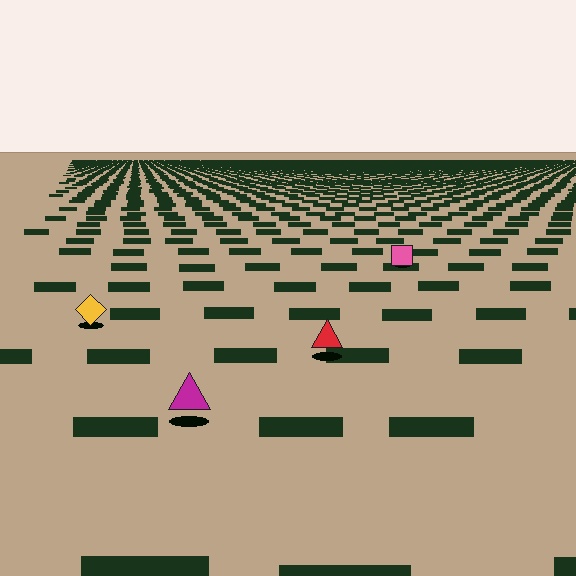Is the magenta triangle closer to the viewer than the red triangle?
Yes. The magenta triangle is closer — you can tell from the texture gradient: the ground texture is coarser near it.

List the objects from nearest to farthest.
From nearest to farthest: the magenta triangle, the red triangle, the yellow diamond, the pink square.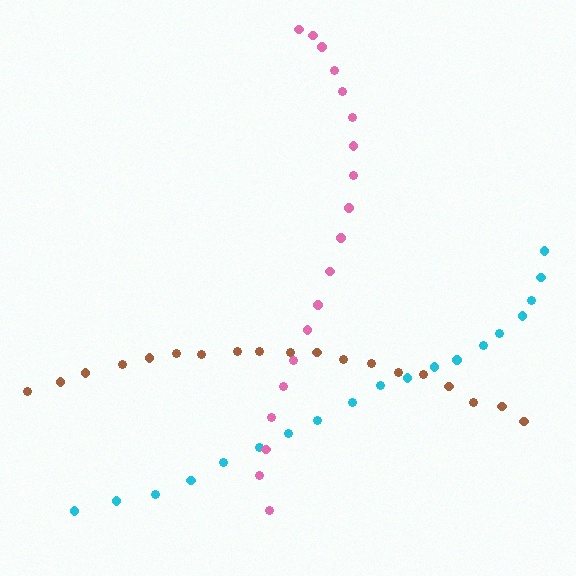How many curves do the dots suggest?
There are 3 distinct paths.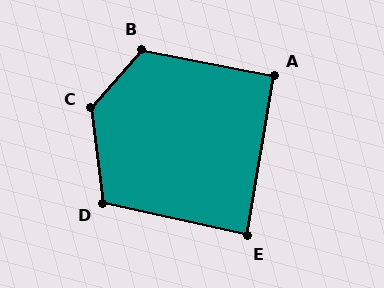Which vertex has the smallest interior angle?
E, at approximately 87 degrees.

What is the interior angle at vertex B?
Approximately 120 degrees (obtuse).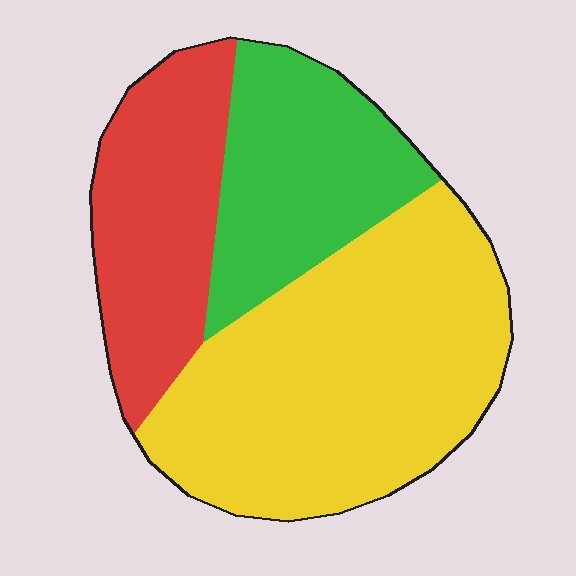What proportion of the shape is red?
Red covers roughly 25% of the shape.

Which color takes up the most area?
Yellow, at roughly 50%.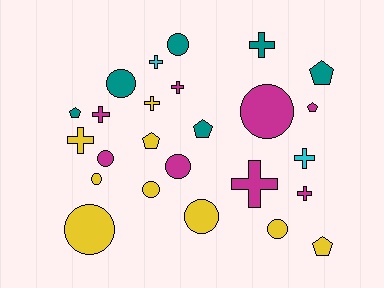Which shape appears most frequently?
Circle, with 10 objects.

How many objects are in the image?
There are 25 objects.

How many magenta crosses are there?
There are 4 magenta crosses.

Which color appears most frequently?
Yellow, with 9 objects.